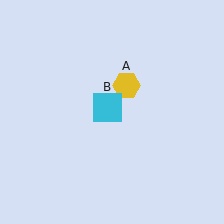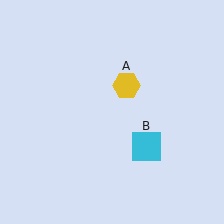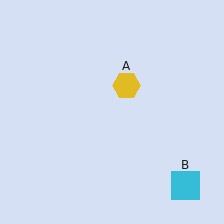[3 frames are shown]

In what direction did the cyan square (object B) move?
The cyan square (object B) moved down and to the right.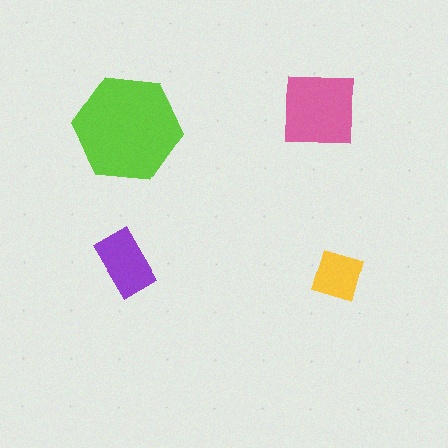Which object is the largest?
The lime hexagon.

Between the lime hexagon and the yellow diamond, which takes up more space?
The lime hexagon.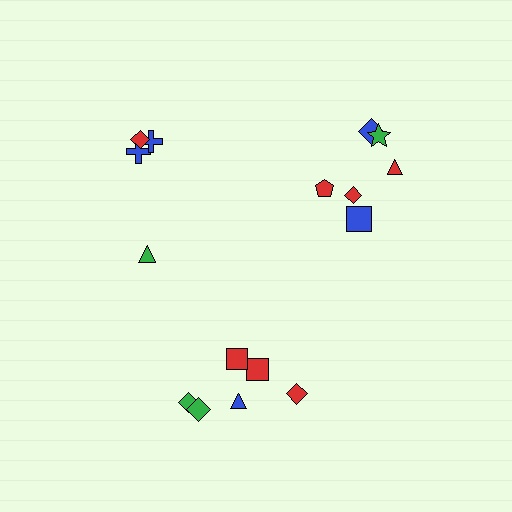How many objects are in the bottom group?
There are 6 objects.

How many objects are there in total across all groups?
There are 16 objects.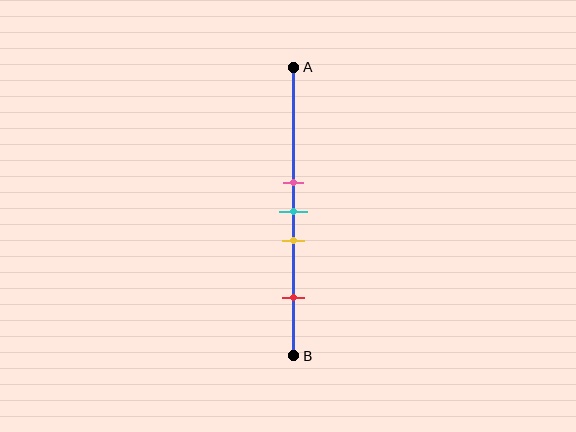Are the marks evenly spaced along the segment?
No, the marks are not evenly spaced.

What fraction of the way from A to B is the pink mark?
The pink mark is approximately 40% (0.4) of the way from A to B.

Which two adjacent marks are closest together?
The pink and cyan marks are the closest adjacent pair.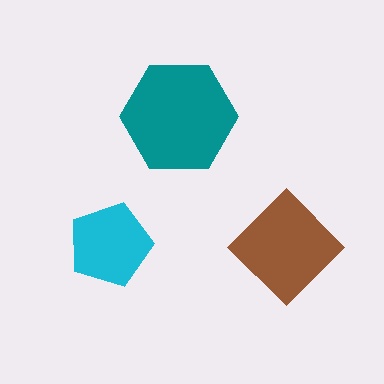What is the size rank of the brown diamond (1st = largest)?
2nd.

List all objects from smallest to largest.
The cyan pentagon, the brown diamond, the teal hexagon.